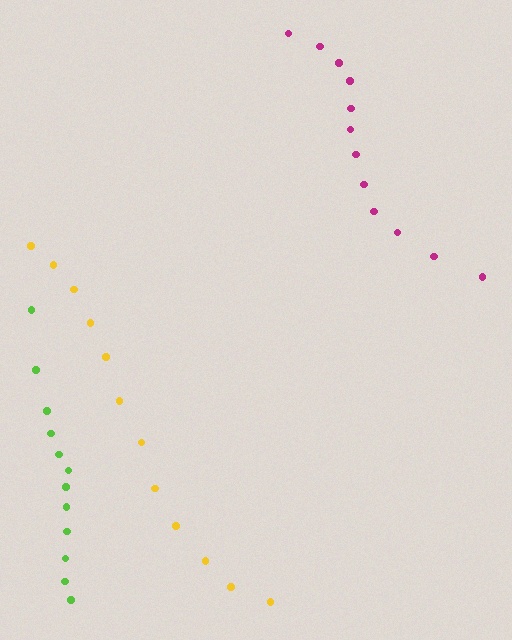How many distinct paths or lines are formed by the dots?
There are 3 distinct paths.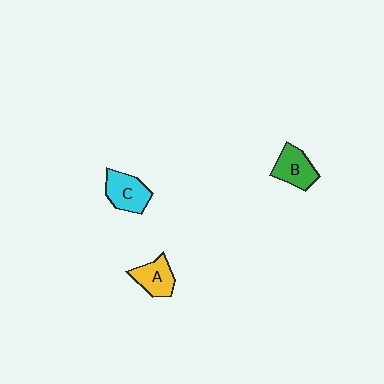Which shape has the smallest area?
Shape A (yellow).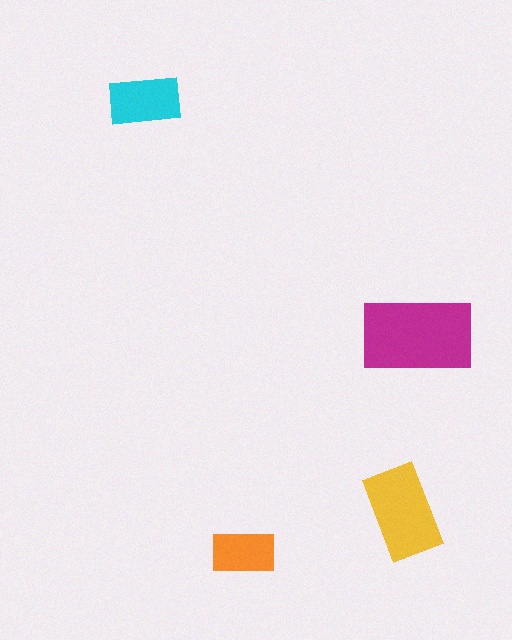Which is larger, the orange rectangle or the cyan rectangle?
The cyan one.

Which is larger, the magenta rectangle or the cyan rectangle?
The magenta one.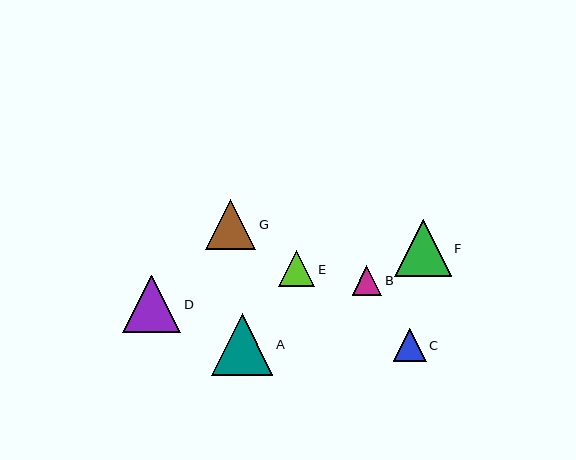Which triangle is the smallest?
Triangle B is the smallest with a size of approximately 30 pixels.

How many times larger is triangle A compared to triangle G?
Triangle A is approximately 1.2 times the size of triangle G.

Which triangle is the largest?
Triangle A is the largest with a size of approximately 61 pixels.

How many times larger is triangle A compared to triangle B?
Triangle A is approximately 2.1 times the size of triangle B.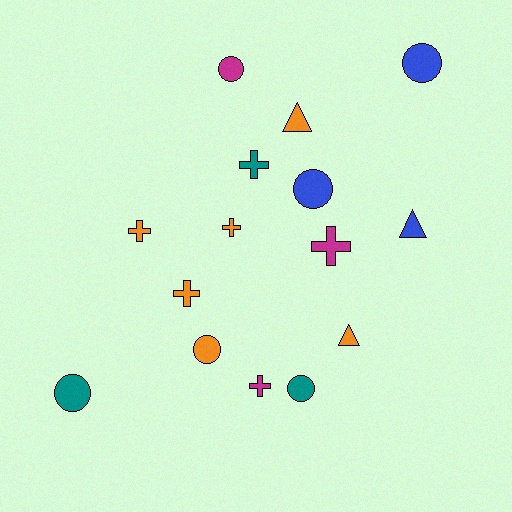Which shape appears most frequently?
Circle, with 6 objects.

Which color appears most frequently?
Orange, with 6 objects.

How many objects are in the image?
There are 15 objects.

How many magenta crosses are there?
There are 2 magenta crosses.